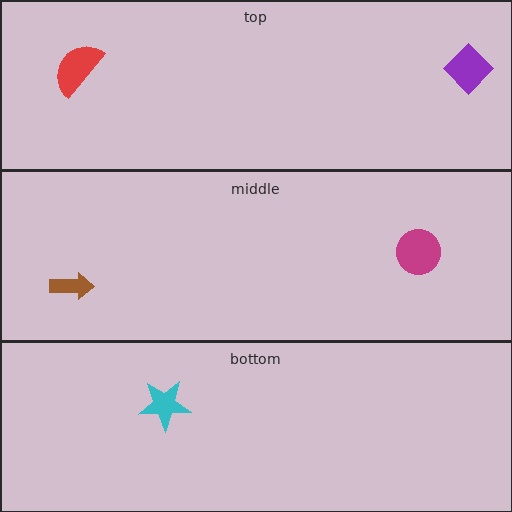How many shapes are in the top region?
2.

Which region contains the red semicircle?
The top region.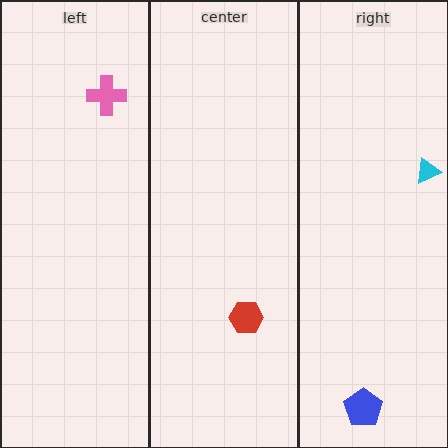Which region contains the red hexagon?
The center region.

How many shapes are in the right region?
2.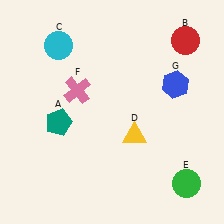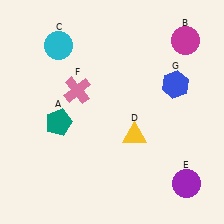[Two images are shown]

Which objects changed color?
B changed from red to magenta. E changed from green to purple.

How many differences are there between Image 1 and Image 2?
There are 2 differences between the two images.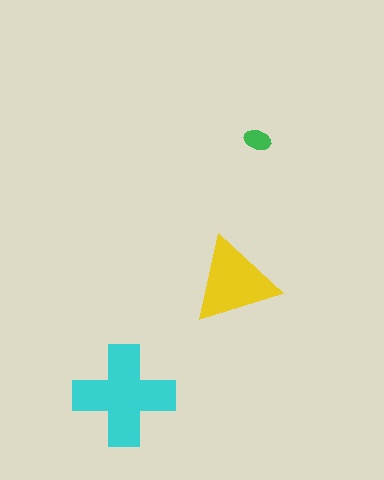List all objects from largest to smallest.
The cyan cross, the yellow triangle, the green ellipse.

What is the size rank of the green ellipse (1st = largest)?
3rd.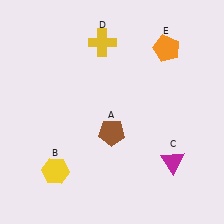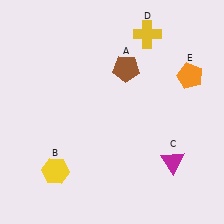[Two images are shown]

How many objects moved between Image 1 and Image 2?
3 objects moved between the two images.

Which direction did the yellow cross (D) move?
The yellow cross (D) moved right.